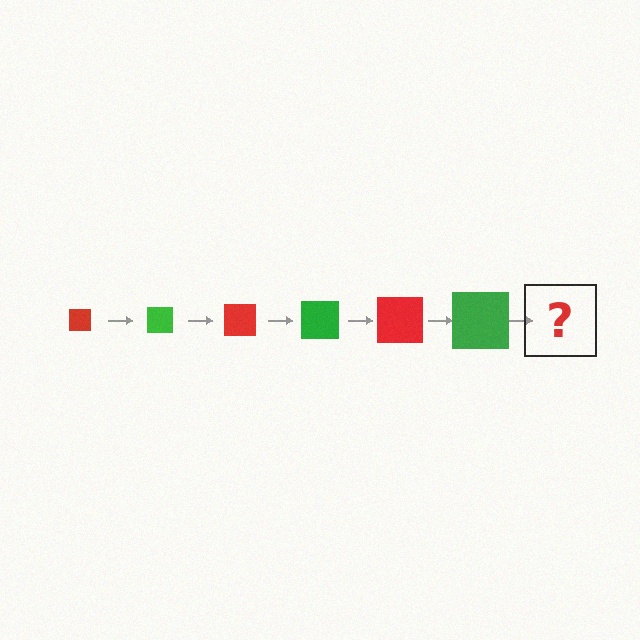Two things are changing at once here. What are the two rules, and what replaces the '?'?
The two rules are that the square grows larger each step and the color cycles through red and green. The '?' should be a red square, larger than the previous one.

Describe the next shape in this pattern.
It should be a red square, larger than the previous one.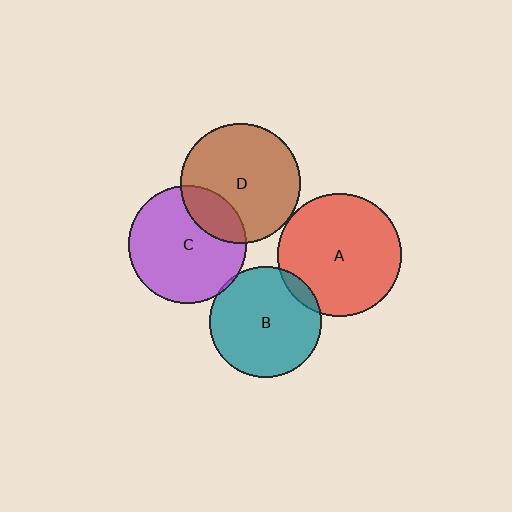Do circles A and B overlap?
Yes.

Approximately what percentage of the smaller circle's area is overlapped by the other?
Approximately 10%.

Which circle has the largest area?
Circle A (red).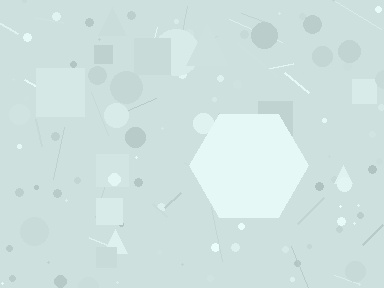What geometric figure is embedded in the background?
A hexagon is embedded in the background.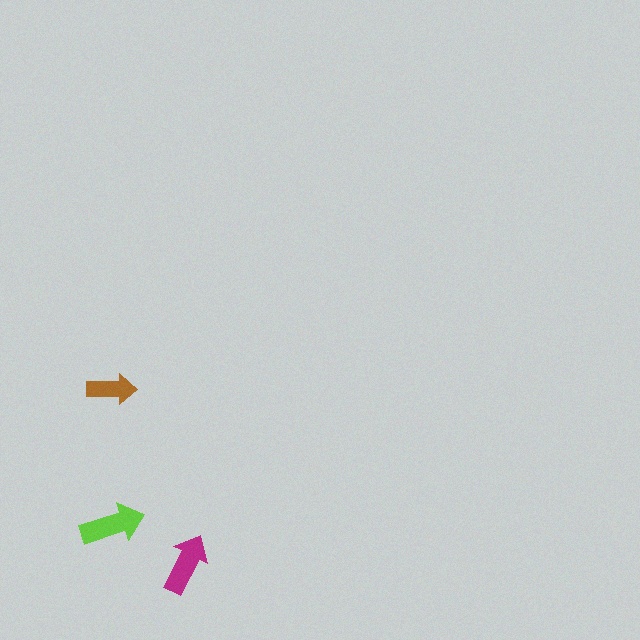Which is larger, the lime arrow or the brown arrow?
The lime one.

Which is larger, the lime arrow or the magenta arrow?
The lime one.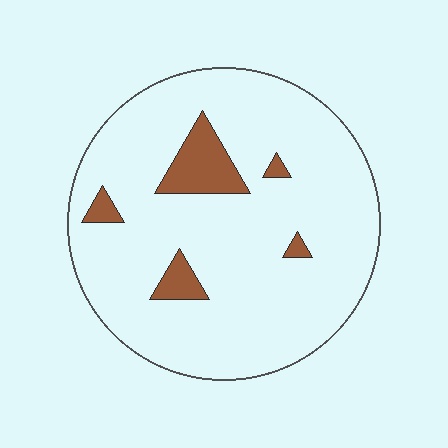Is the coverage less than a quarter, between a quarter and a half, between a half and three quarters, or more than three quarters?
Less than a quarter.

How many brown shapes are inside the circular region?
5.